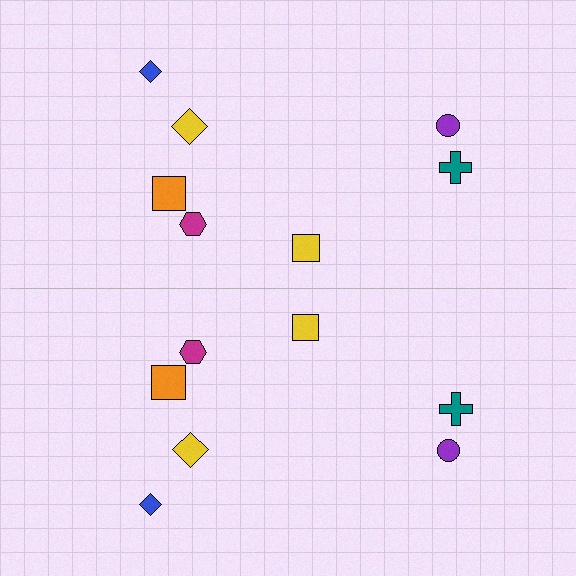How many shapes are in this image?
There are 14 shapes in this image.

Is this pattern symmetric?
Yes, this pattern has bilateral (reflection) symmetry.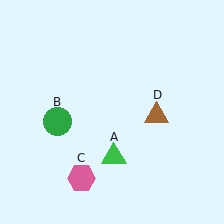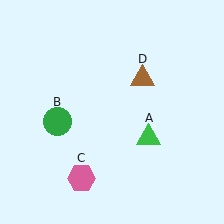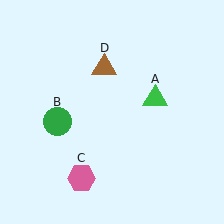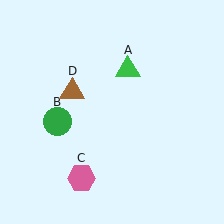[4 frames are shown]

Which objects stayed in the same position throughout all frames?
Green circle (object B) and pink hexagon (object C) remained stationary.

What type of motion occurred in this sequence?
The green triangle (object A), brown triangle (object D) rotated counterclockwise around the center of the scene.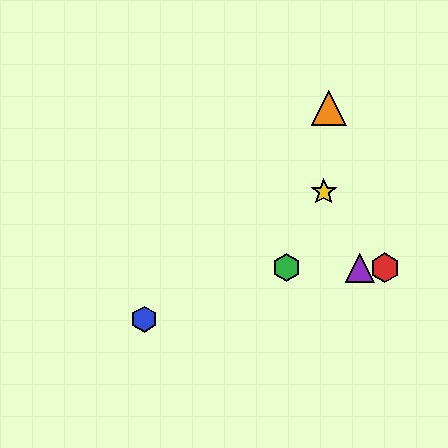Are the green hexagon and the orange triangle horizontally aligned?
No, the green hexagon is at y≈268 and the orange triangle is at y≈108.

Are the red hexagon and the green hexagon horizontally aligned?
Yes, both are at y≈268.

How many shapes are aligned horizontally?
3 shapes (the red hexagon, the green hexagon, the purple triangle) are aligned horizontally.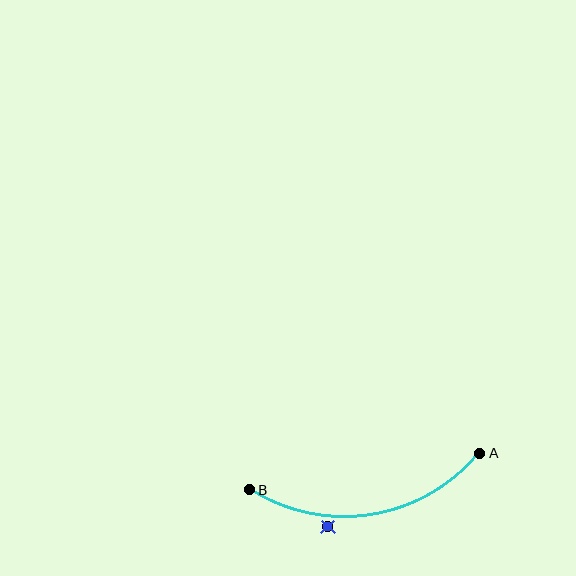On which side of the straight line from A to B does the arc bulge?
The arc bulges below the straight line connecting A and B.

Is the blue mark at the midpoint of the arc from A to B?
No — the blue mark does not lie on the arc at all. It sits slightly outside the curve.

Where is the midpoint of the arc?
The arc midpoint is the point on the curve farthest from the straight line joining A and B. It sits below that line.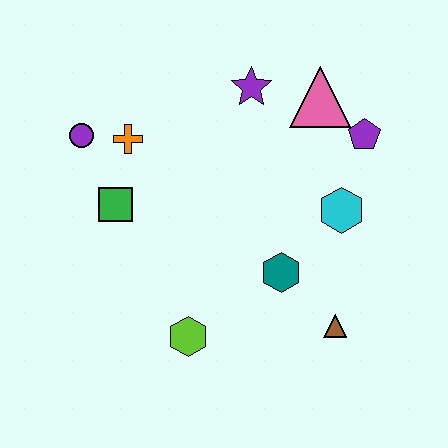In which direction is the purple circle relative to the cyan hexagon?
The purple circle is to the left of the cyan hexagon.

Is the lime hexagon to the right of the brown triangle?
No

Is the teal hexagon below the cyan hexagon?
Yes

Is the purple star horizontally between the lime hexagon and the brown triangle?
Yes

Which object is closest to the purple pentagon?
The pink triangle is closest to the purple pentagon.